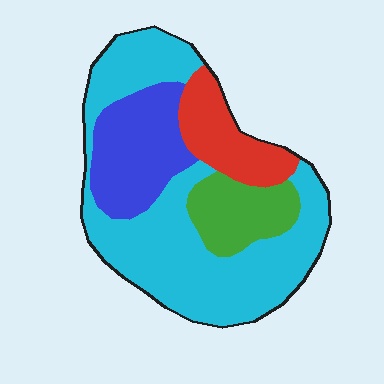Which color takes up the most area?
Cyan, at roughly 55%.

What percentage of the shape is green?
Green takes up less than a quarter of the shape.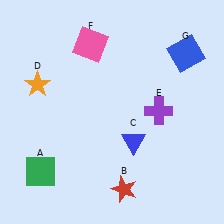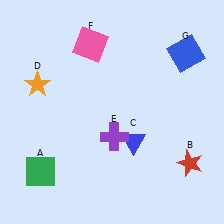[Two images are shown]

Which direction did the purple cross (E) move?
The purple cross (E) moved left.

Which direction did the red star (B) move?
The red star (B) moved right.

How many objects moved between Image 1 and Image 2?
2 objects moved between the two images.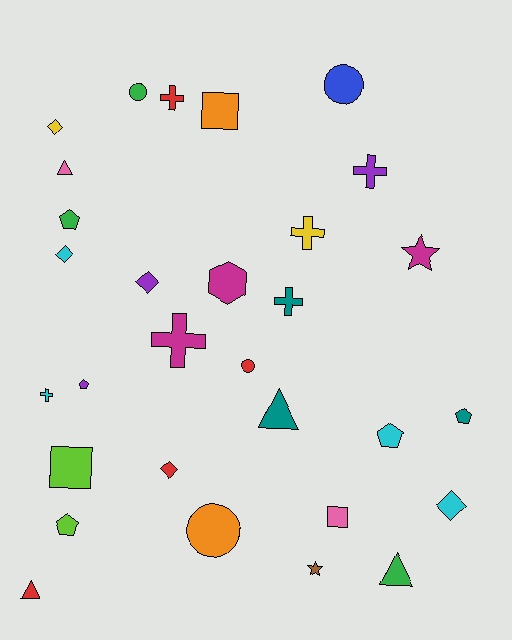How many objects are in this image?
There are 30 objects.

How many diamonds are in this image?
There are 5 diamonds.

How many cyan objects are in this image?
There are 4 cyan objects.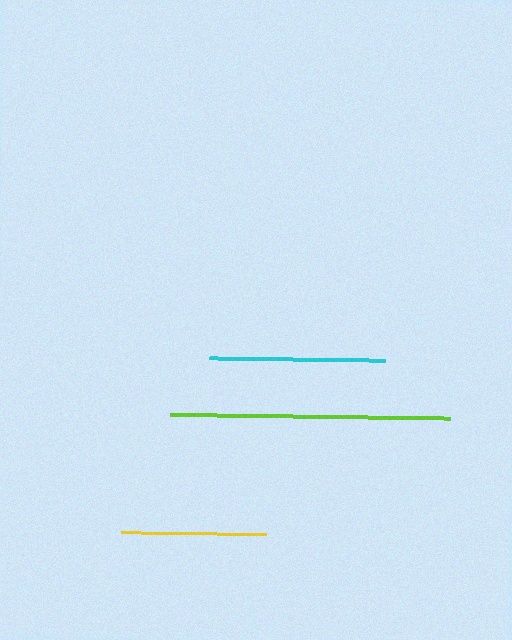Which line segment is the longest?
The lime line is the longest at approximately 280 pixels.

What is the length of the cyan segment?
The cyan segment is approximately 176 pixels long.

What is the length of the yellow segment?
The yellow segment is approximately 145 pixels long.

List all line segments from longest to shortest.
From longest to shortest: lime, cyan, yellow.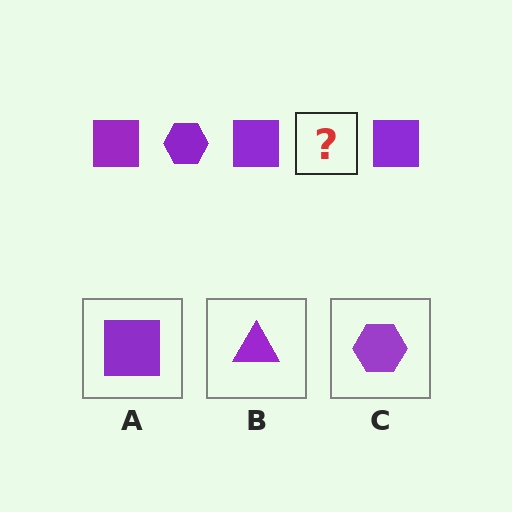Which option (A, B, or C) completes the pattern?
C.